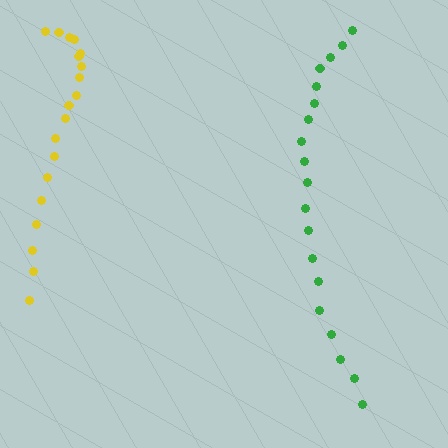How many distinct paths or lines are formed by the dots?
There are 2 distinct paths.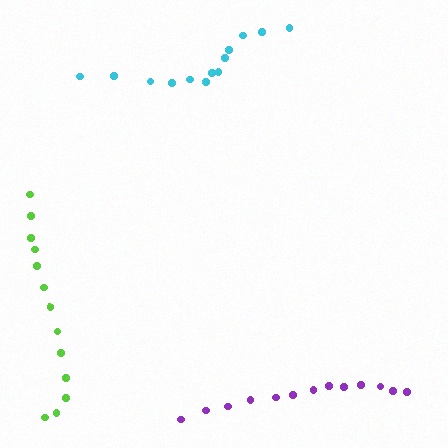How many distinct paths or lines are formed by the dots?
There are 3 distinct paths.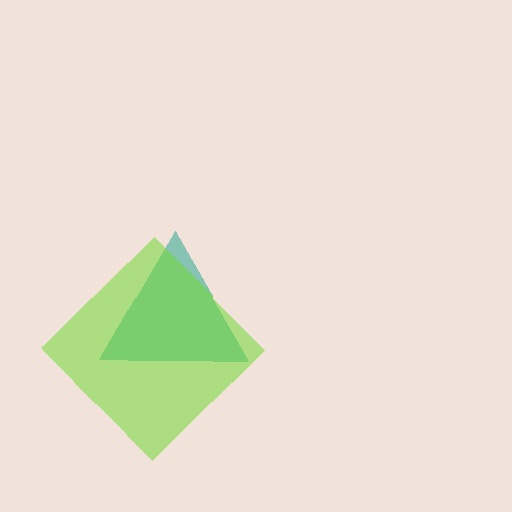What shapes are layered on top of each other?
The layered shapes are: a teal triangle, a lime diamond.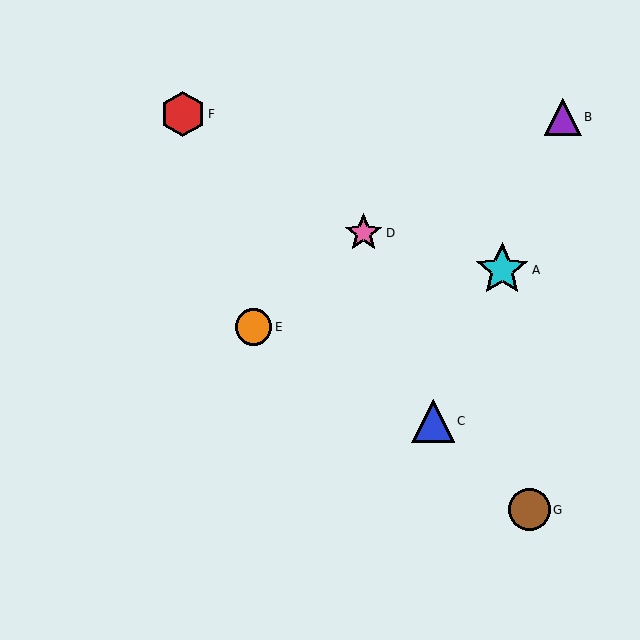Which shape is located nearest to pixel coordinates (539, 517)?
The brown circle (labeled G) at (529, 510) is nearest to that location.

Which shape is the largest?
The cyan star (labeled A) is the largest.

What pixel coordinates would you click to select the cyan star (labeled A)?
Click at (502, 270) to select the cyan star A.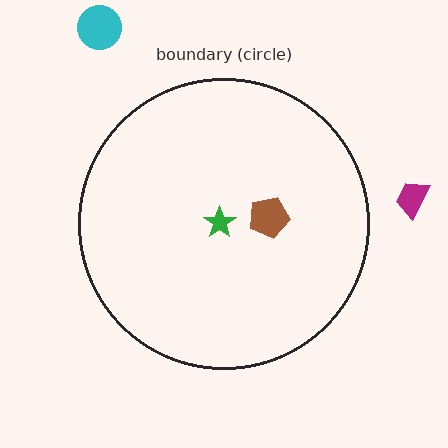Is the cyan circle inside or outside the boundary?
Outside.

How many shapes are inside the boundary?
2 inside, 2 outside.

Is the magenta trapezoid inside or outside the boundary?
Outside.